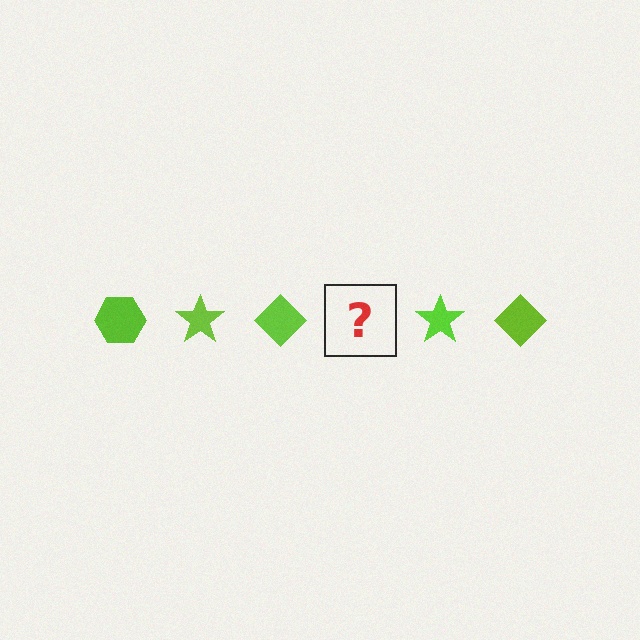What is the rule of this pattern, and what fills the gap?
The rule is that the pattern cycles through hexagon, star, diamond shapes in lime. The gap should be filled with a lime hexagon.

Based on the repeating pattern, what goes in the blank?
The blank should be a lime hexagon.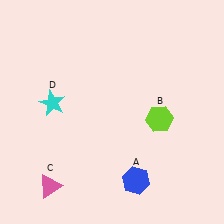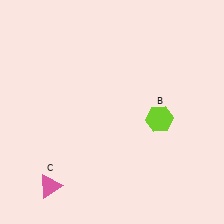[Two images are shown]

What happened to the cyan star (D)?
The cyan star (D) was removed in Image 2. It was in the top-left area of Image 1.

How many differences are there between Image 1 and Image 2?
There are 2 differences between the two images.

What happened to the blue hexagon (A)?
The blue hexagon (A) was removed in Image 2. It was in the bottom-right area of Image 1.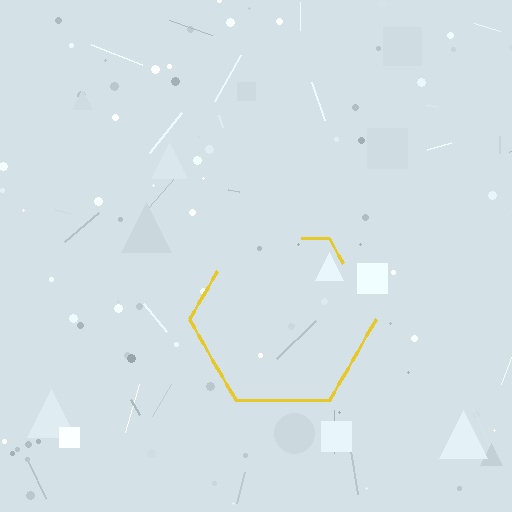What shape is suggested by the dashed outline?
The dashed outline suggests a hexagon.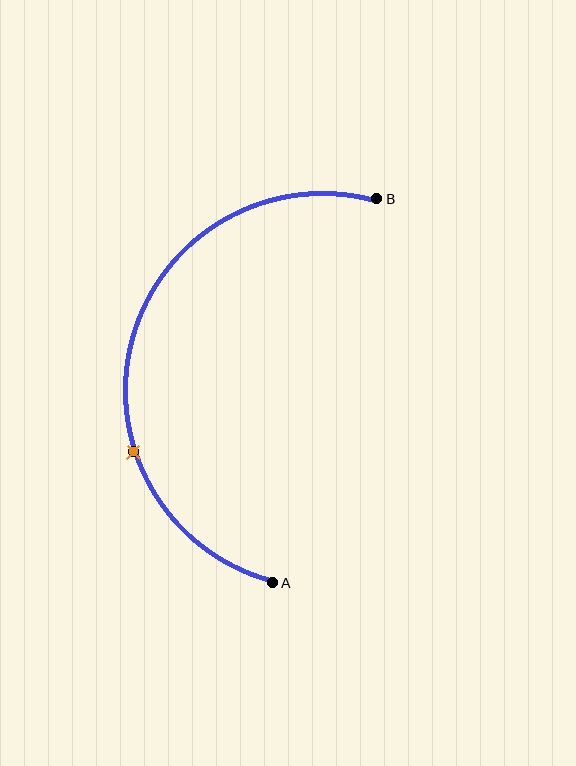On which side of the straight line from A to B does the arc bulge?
The arc bulges to the left of the straight line connecting A and B.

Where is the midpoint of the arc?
The arc midpoint is the point on the curve farthest from the straight line joining A and B. It sits to the left of that line.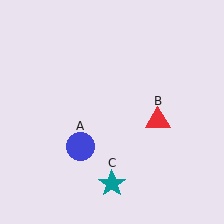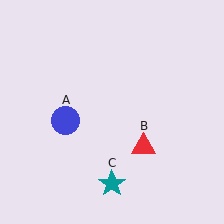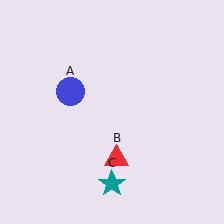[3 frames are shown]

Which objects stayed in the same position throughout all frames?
Teal star (object C) remained stationary.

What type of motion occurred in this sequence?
The blue circle (object A), red triangle (object B) rotated clockwise around the center of the scene.